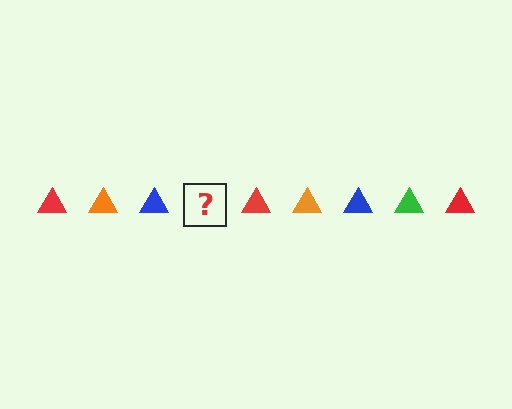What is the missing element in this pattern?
The missing element is a green triangle.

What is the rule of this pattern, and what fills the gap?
The rule is that the pattern cycles through red, orange, blue, green triangles. The gap should be filled with a green triangle.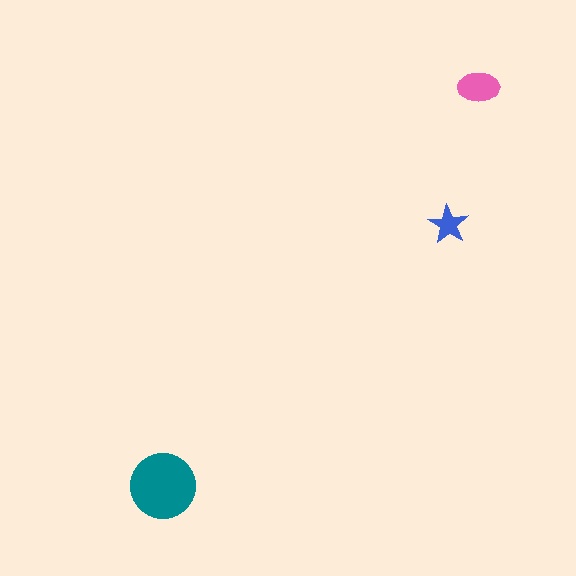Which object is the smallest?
The blue star.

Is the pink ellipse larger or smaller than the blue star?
Larger.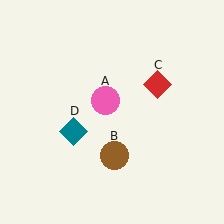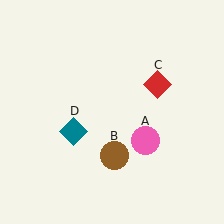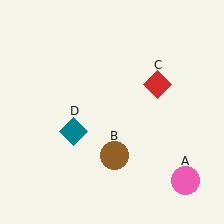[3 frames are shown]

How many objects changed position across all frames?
1 object changed position: pink circle (object A).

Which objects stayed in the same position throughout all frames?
Brown circle (object B) and red diamond (object C) and teal diamond (object D) remained stationary.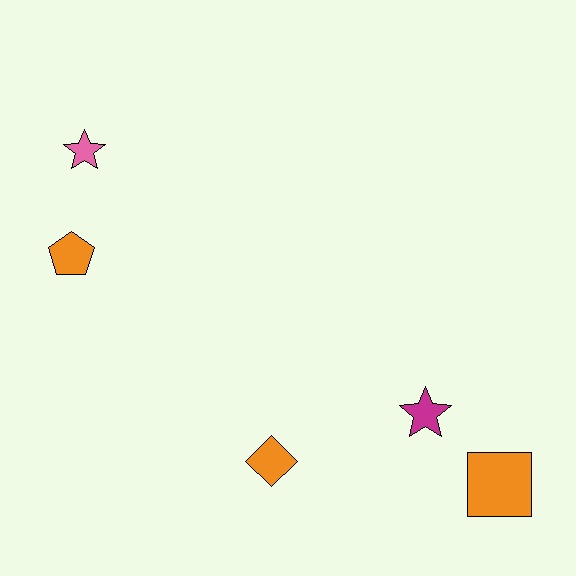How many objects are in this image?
There are 5 objects.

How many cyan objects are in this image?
There are no cyan objects.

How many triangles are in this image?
There are no triangles.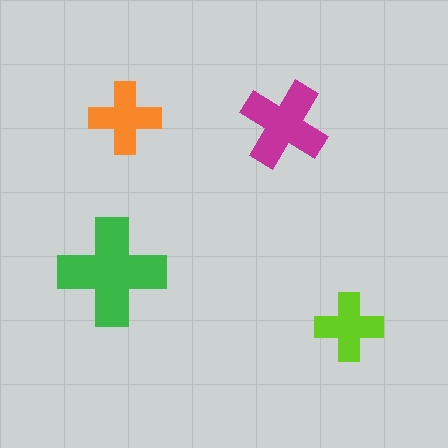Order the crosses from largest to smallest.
the green one, the magenta one, the orange one, the lime one.